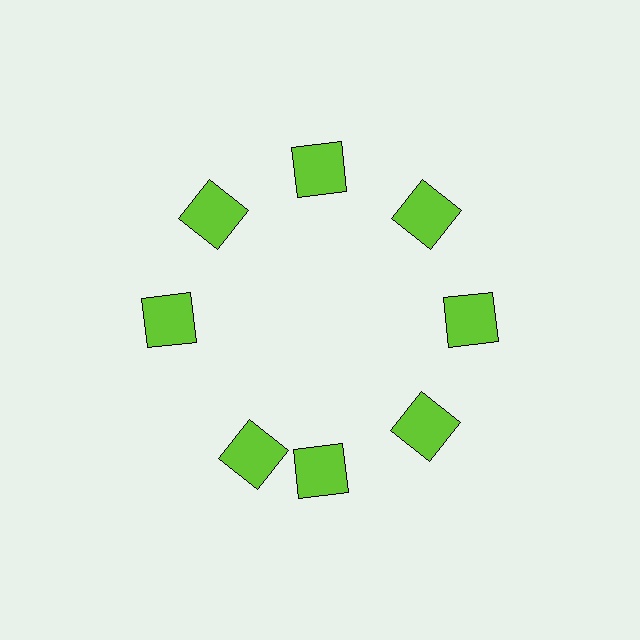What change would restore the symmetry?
The symmetry would be restored by rotating it back into even spacing with its neighbors so that all 8 squares sit at equal angles and equal distance from the center.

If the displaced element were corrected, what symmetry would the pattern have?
It would have 8-fold rotational symmetry — the pattern would map onto itself every 45 degrees.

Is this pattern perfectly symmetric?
No. The 8 lime squares are arranged in a ring, but one element near the 8 o'clock position is rotated out of alignment along the ring, breaking the 8-fold rotational symmetry.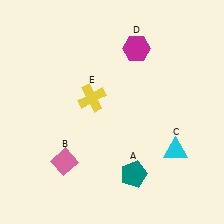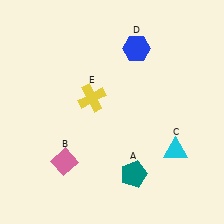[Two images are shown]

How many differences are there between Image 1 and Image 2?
There is 1 difference between the two images.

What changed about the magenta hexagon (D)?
In Image 1, D is magenta. In Image 2, it changed to blue.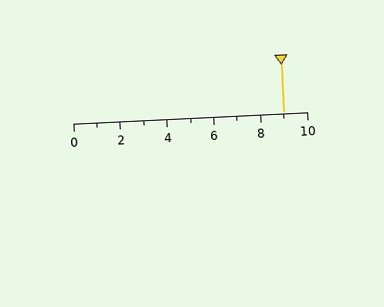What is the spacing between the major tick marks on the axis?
The major ticks are spaced 2 apart.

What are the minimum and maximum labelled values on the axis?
The axis runs from 0 to 10.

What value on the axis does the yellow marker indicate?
The marker indicates approximately 9.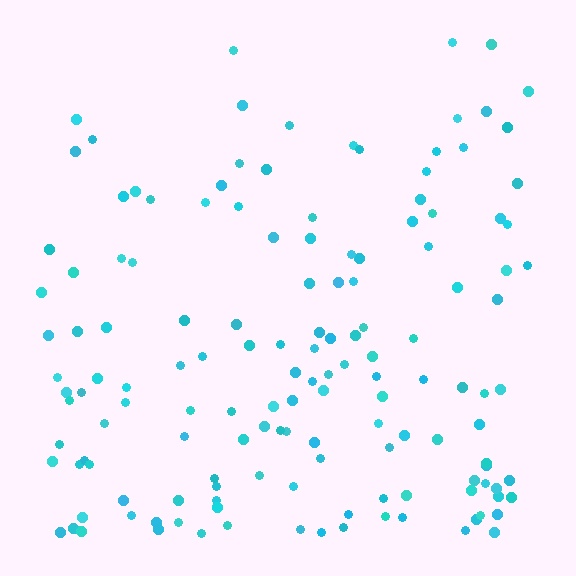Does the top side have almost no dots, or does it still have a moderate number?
Still a moderate number, just noticeably fewer than the bottom.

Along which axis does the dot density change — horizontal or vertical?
Vertical.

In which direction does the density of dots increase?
From top to bottom, with the bottom side densest.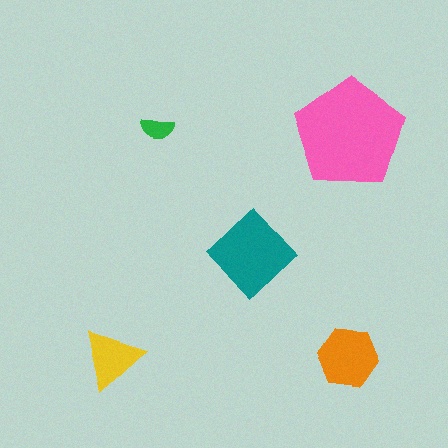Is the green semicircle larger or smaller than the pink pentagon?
Smaller.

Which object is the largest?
The pink pentagon.